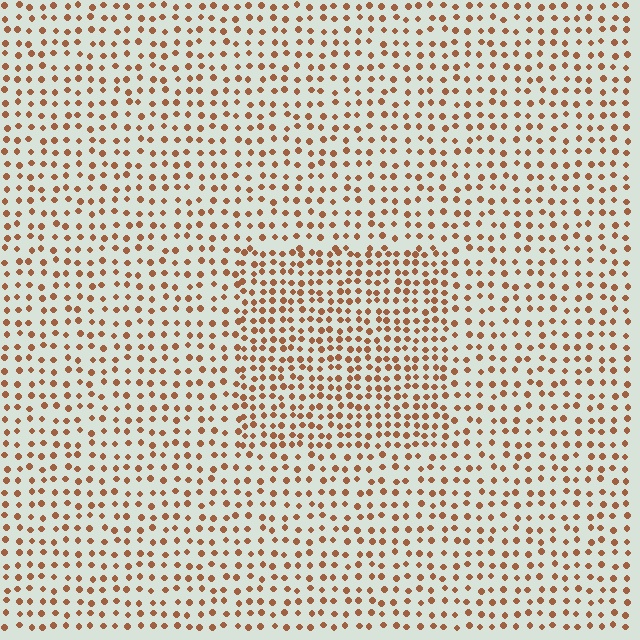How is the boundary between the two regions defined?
The boundary is defined by a change in element density (approximately 1.6x ratio). All elements are the same color, size, and shape.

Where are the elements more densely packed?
The elements are more densely packed inside the rectangle boundary.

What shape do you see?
I see a rectangle.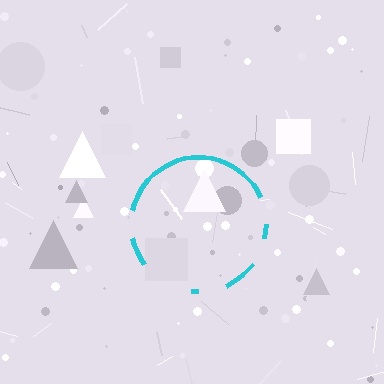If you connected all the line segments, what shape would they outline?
They would outline a circle.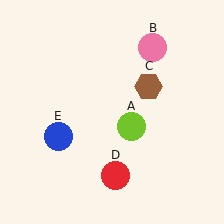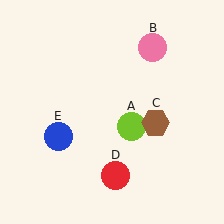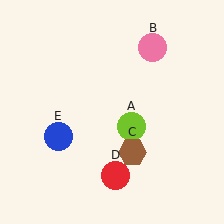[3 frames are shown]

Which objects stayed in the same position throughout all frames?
Lime circle (object A) and pink circle (object B) and red circle (object D) and blue circle (object E) remained stationary.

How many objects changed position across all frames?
1 object changed position: brown hexagon (object C).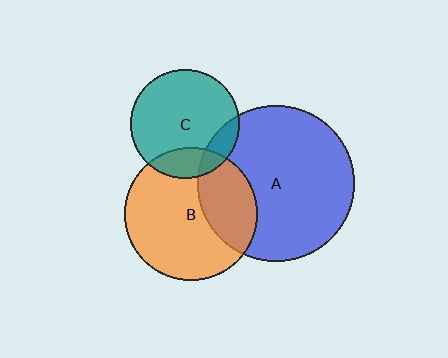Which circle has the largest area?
Circle A (blue).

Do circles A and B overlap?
Yes.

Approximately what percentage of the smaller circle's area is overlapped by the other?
Approximately 30%.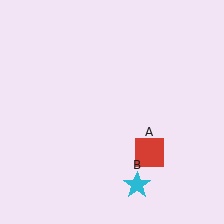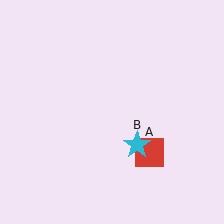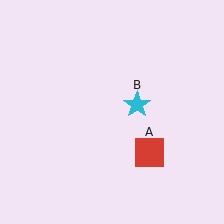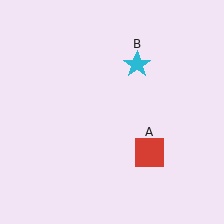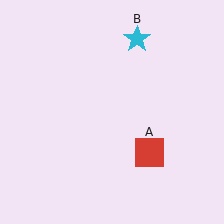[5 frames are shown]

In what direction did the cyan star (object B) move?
The cyan star (object B) moved up.